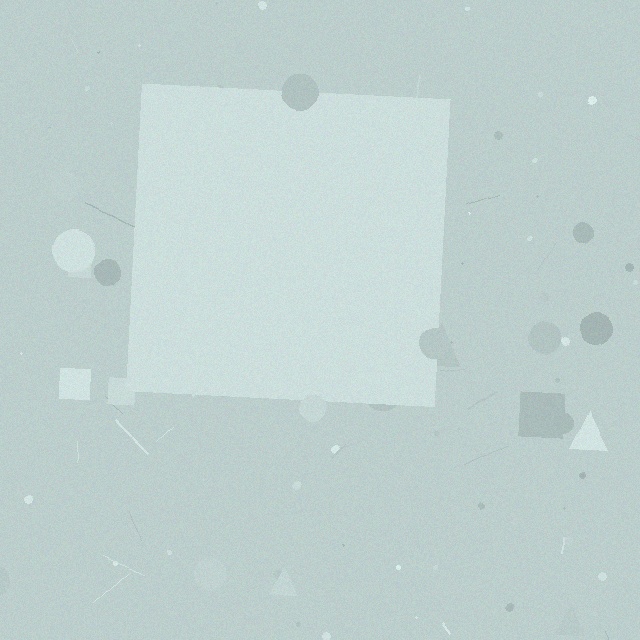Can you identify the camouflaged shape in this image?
The camouflaged shape is a square.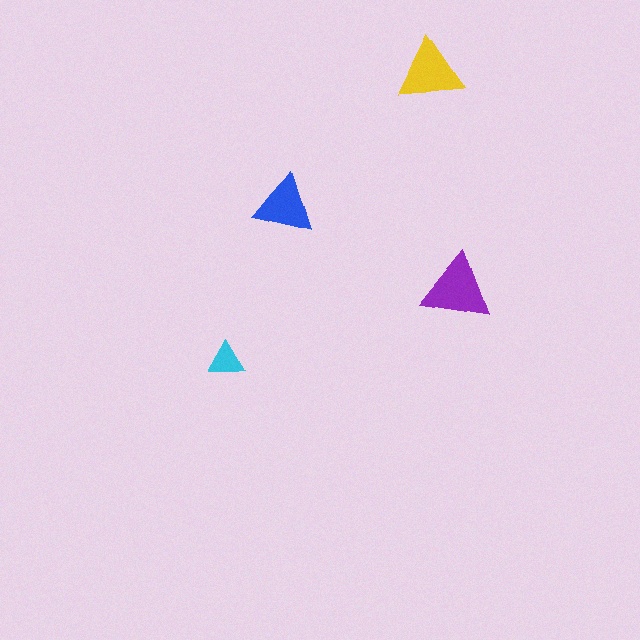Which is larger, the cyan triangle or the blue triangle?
The blue one.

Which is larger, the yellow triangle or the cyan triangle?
The yellow one.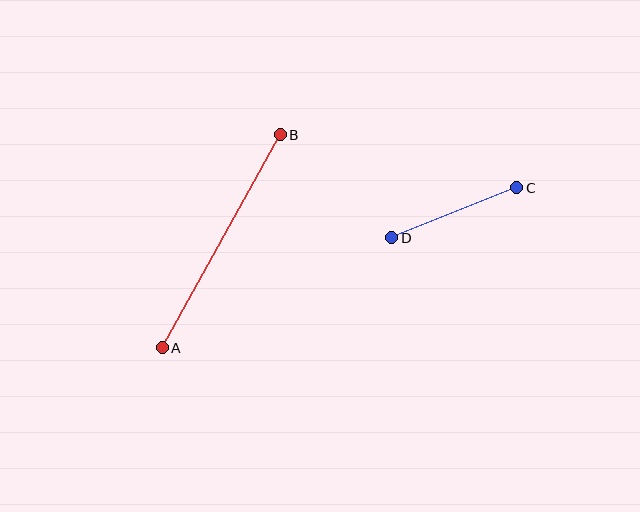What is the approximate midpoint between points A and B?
The midpoint is at approximately (221, 241) pixels.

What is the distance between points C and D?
The distance is approximately 135 pixels.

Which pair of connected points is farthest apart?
Points A and B are farthest apart.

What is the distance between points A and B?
The distance is approximately 243 pixels.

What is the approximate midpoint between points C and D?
The midpoint is at approximately (454, 213) pixels.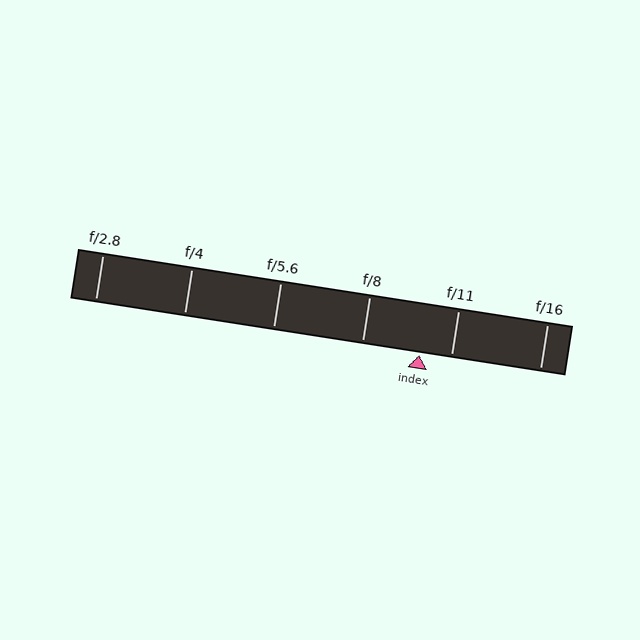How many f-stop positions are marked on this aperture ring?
There are 6 f-stop positions marked.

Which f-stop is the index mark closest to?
The index mark is closest to f/11.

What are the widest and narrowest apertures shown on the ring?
The widest aperture shown is f/2.8 and the narrowest is f/16.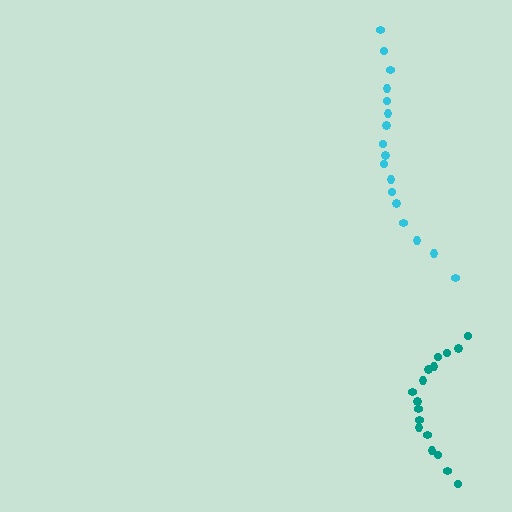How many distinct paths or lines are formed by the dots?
There are 2 distinct paths.